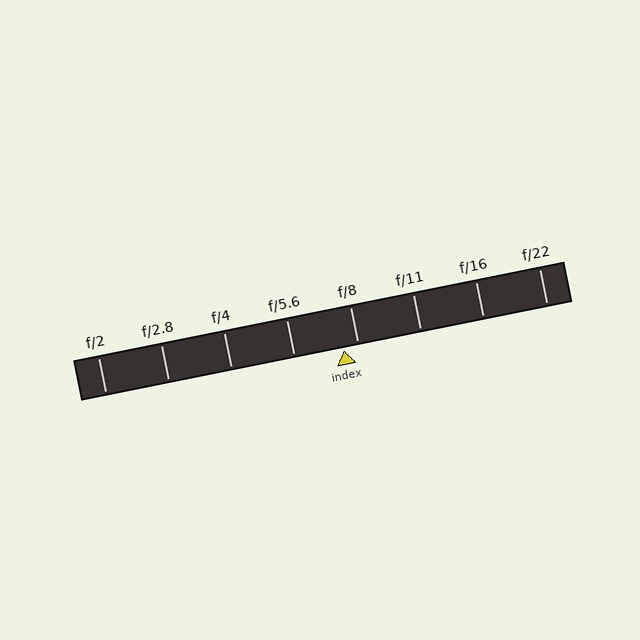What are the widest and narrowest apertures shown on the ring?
The widest aperture shown is f/2 and the narrowest is f/22.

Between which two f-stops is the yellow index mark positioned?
The index mark is between f/5.6 and f/8.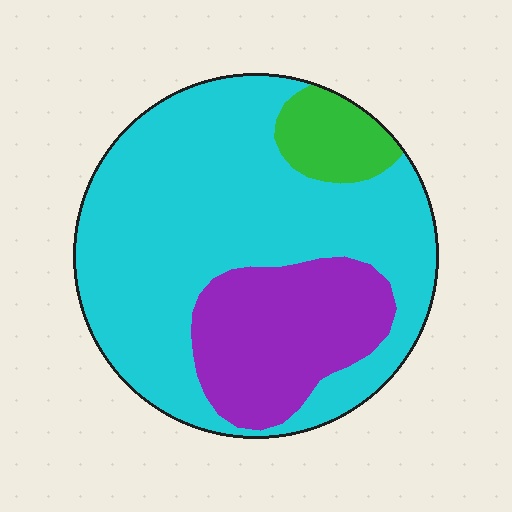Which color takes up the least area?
Green, at roughly 10%.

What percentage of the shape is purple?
Purple takes up about one quarter (1/4) of the shape.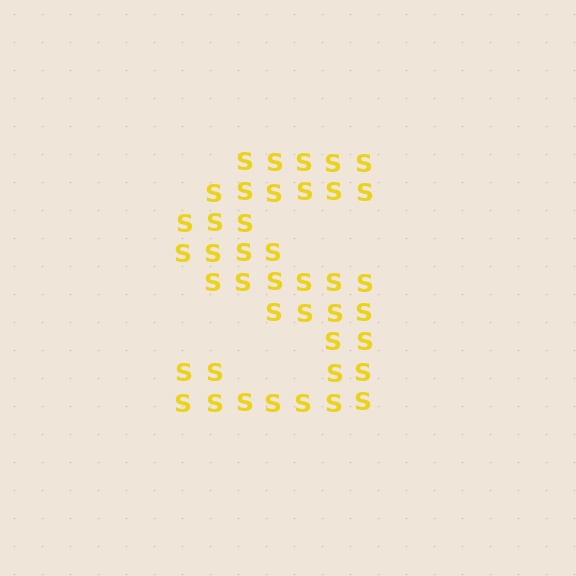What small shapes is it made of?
It is made of small letter S's.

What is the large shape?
The large shape is the letter S.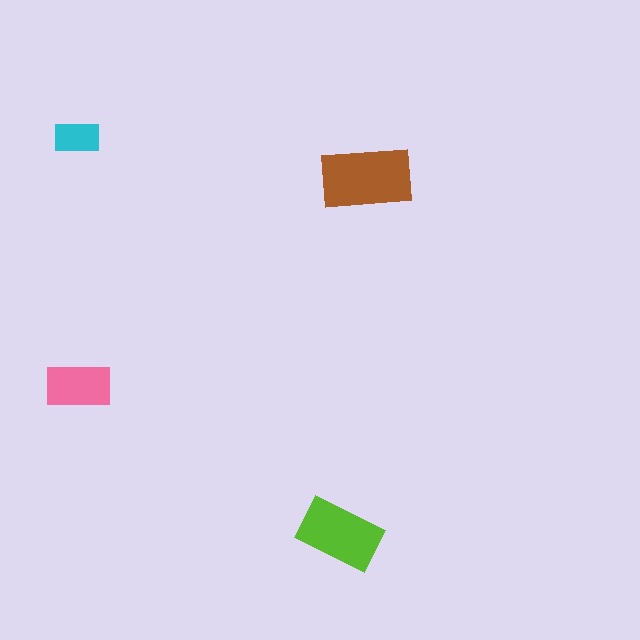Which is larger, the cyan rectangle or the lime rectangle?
The lime one.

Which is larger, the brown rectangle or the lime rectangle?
The brown one.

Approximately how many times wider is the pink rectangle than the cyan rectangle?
About 1.5 times wider.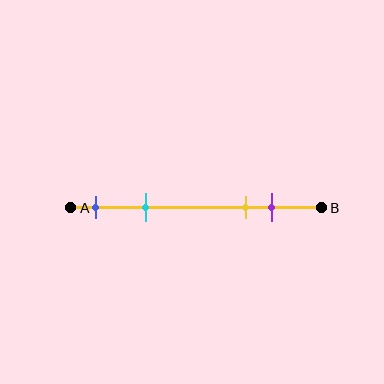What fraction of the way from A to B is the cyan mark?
The cyan mark is approximately 30% (0.3) of the way from A to B.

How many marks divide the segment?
There are 4 marks dividing the segment.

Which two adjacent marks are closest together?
The yellow and purple marks are the closest adjacent pair.